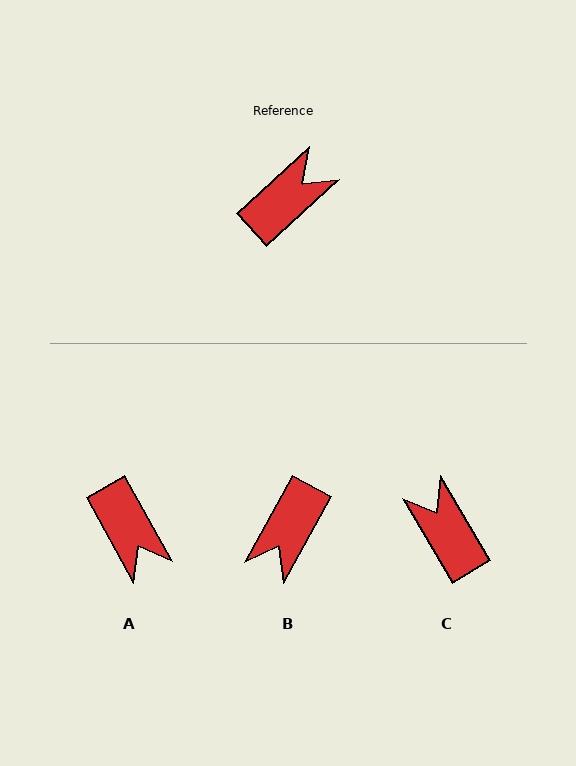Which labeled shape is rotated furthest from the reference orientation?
B, about 161 degrees away.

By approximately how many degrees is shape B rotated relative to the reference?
Approximately 161 degrees clockwise.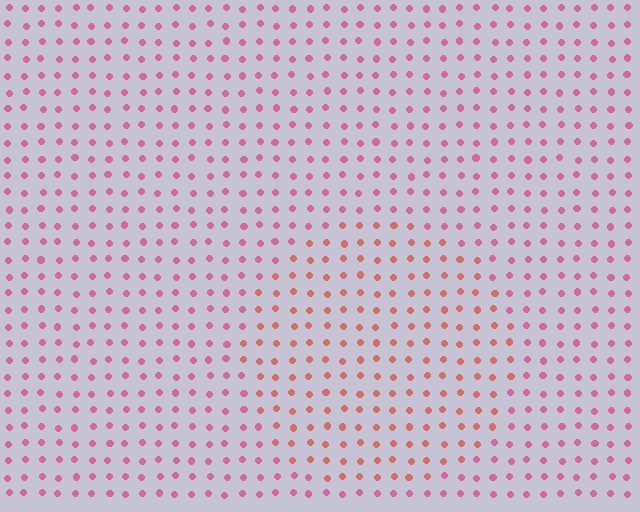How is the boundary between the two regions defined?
The boundary is defined purely by a slight shift in hue (about 31 degrees). Spacing, size, and orientation are identical on both sides.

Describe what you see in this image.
The image is filled with small pink elements in a uniform arrangement. A circle-shaped region is visible where the elements are tinted to a slightly different hue, forming a subtle color boundary.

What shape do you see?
I see a circle.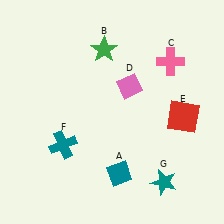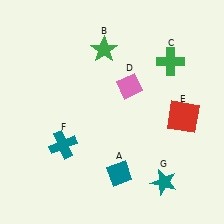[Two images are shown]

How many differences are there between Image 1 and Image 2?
There is 1 difference between the two images.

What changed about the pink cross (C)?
In Image 1, C is pink. In Image 2, it changed to green.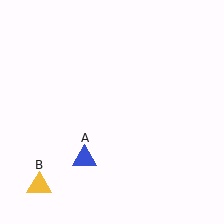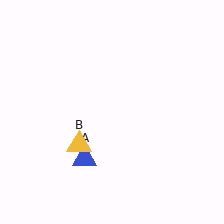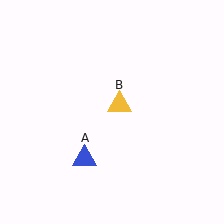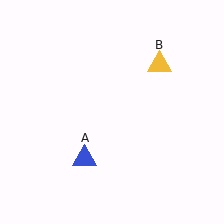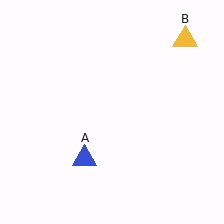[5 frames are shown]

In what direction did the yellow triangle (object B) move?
The yellow triangle (object B) moved up and to the right.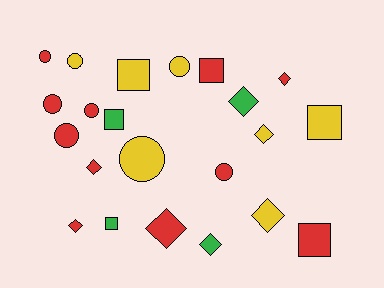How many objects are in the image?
There are 22 objects.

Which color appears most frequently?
Red, with 11 objects.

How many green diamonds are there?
There are 2 green diamonds.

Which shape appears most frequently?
Diamond, with 8 objects.